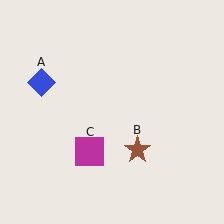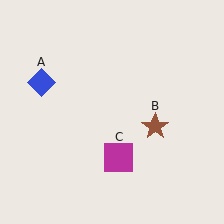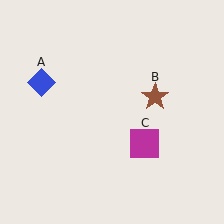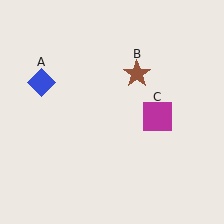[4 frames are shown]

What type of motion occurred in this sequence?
The brown star (object B), magenta square (object C) rotated counterclockwise around the center of the scene.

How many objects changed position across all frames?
2 objects changed position: brown star (object B), magenta square (object C).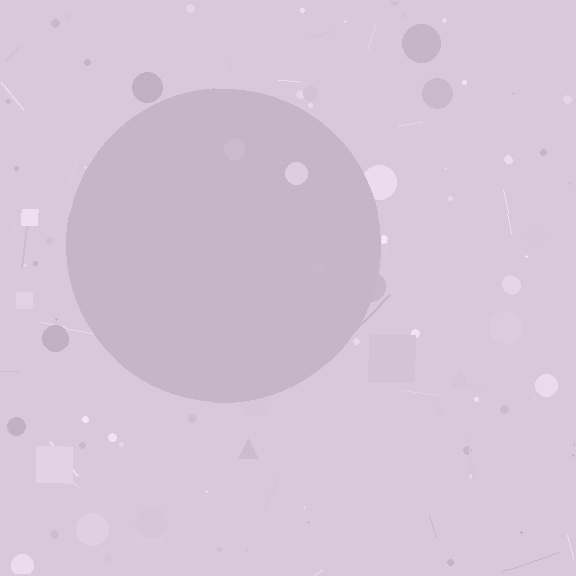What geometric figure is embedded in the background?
A circle is embedded in the background.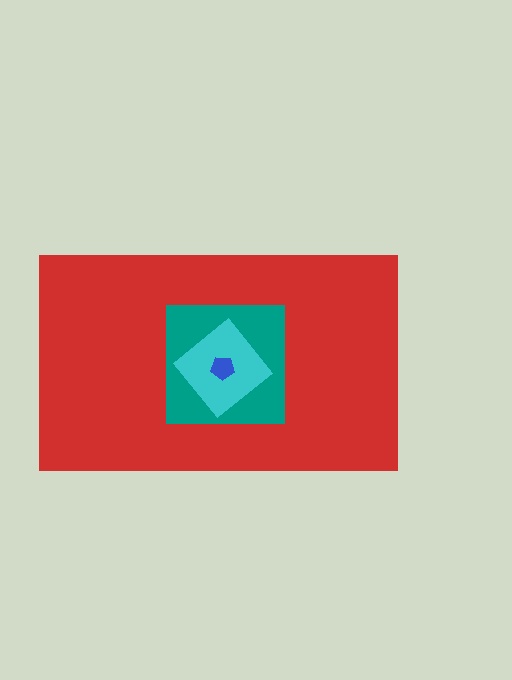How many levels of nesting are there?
4.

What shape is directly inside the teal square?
The cyan diamond.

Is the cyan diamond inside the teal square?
Yes.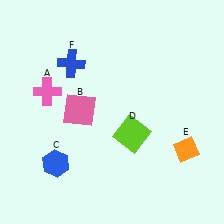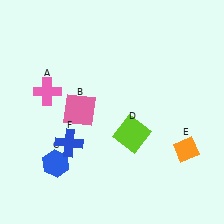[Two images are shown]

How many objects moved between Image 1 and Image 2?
1 object moved between the two images.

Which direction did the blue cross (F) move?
The blue cross (F) moved down.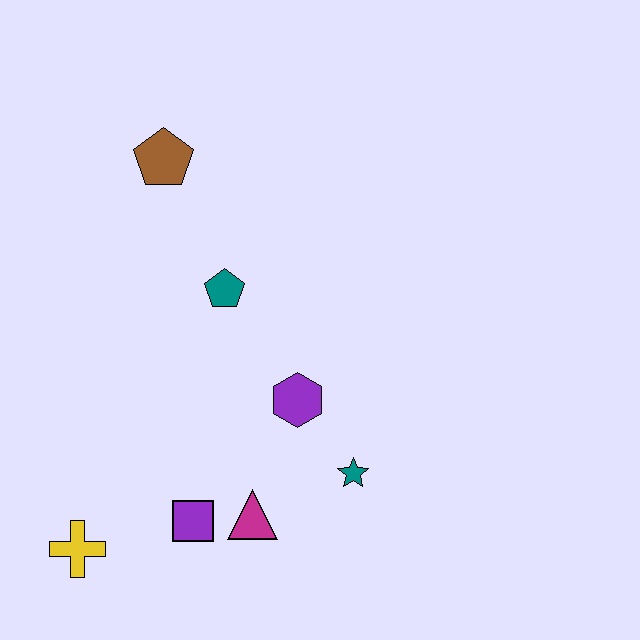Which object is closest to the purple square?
The magenta triangle is closest to the purple square.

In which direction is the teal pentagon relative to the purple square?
The teal pentagon is above the purple square.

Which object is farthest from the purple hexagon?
The brown pentagon is farthest from the purple hexagon.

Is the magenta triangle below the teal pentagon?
Yes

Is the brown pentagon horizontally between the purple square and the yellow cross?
Yes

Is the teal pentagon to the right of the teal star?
No